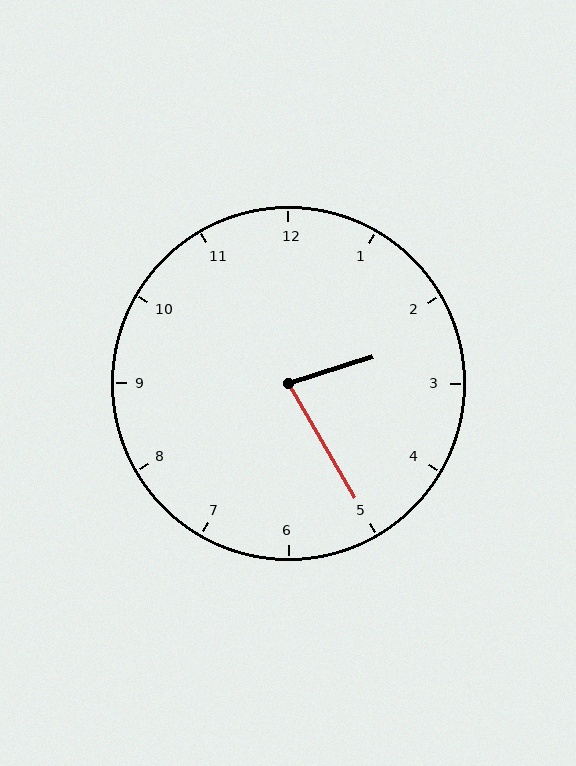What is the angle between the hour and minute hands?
Approximately 78 degrees.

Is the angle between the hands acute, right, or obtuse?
It is acute.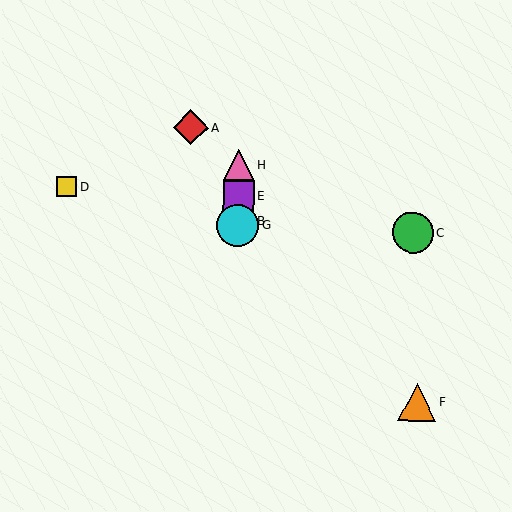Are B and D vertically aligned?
No, B is at x≈238 and D is at x≈66.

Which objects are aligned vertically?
Objects B, E, G, H are aligned vertically.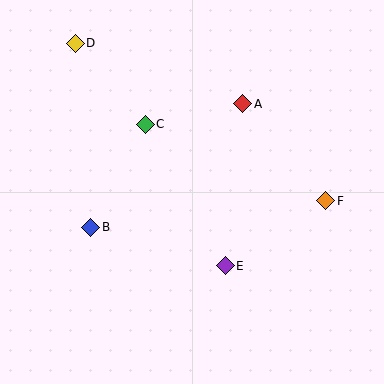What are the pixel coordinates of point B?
Point B is at (91, 227).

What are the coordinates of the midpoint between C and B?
The midpoint between C and B is at (118, 176).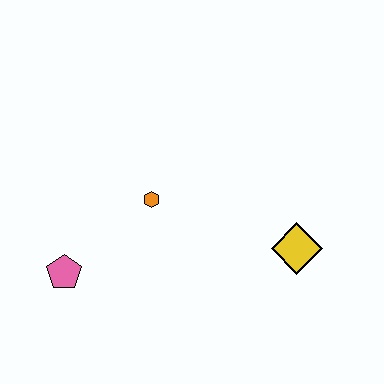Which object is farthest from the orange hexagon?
The yellow diamond is farthest from the orange hexagon.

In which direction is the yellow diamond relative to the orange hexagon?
The yellow diamond is to the right of the orange hexagon.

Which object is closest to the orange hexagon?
The pink pentagon is closest to the orange hexagon.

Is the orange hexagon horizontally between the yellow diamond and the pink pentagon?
Yes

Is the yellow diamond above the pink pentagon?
Yes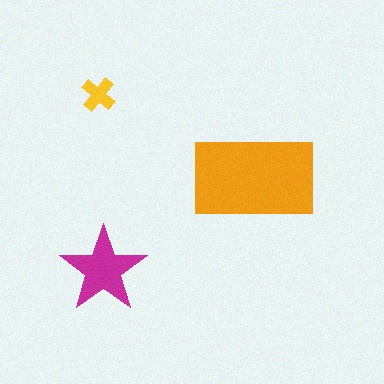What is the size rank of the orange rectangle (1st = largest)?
1st.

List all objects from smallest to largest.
The yellow cross, the magenta star, the orange rectangle.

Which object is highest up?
The yellow cross is topmost.